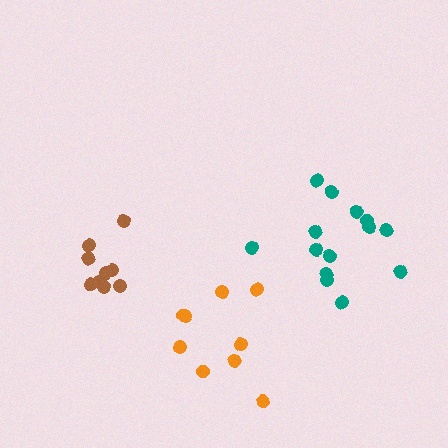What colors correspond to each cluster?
The clusters are colored: orange, brown, teal.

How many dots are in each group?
Group 1: 9 dots, Group 2: 9 dots, Group 3: 14 dots (32 total).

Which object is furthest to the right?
The teal cluster is rightmost.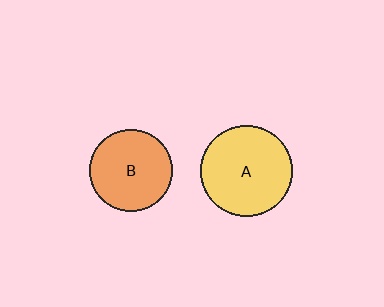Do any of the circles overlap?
No, none of the circles overlap.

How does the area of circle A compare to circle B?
Approximately 1.2 times.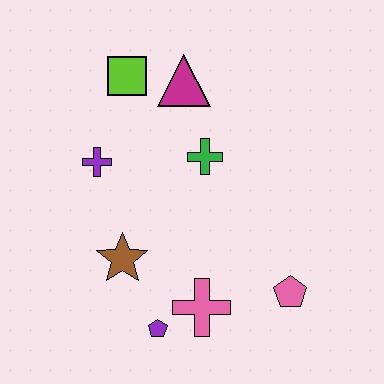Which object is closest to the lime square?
The magenta triangle is closest to the lime square.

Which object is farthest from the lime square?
The pink pentagon is farthest from the lime square.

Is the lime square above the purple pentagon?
Yes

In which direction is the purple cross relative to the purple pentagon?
The purple cross is above the purple pentagon.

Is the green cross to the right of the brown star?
Yes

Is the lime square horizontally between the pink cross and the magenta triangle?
No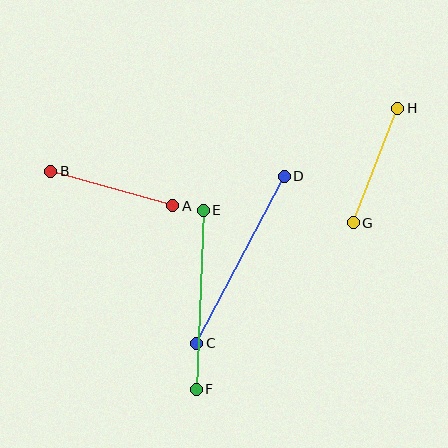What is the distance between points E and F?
The distance is approximately 179 pixels.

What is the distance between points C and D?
The distance is approximately 189 pixels.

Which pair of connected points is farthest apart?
Points C and D are farthest apart.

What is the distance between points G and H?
The distance is approximately 123 pixels.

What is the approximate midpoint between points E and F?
The midpoint is at approximately (200, 300) pixels.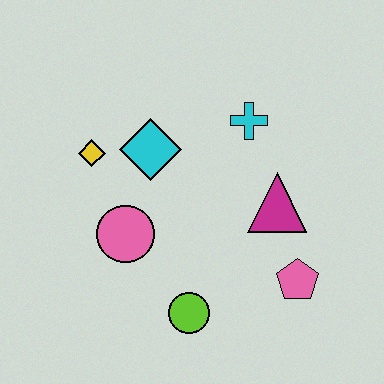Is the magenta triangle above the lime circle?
Yes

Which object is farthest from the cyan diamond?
The pink pentagon is farthest from the cyan diamond.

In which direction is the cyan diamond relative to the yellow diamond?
The cyan diamond is to the right of the yellow diamond.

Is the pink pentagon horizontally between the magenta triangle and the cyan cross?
No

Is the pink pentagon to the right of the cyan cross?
Yes